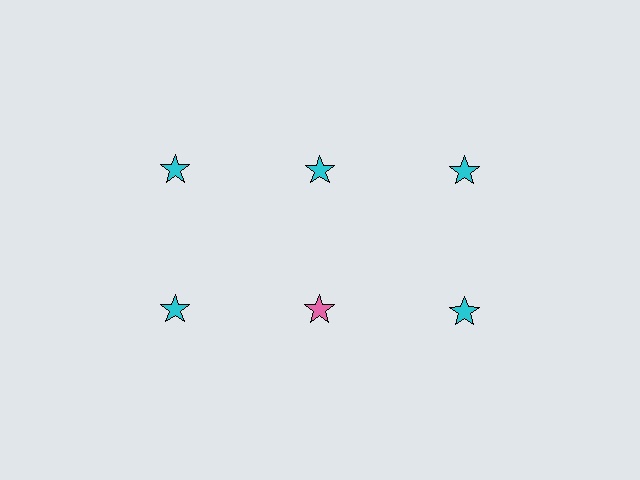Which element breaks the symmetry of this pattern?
The pink star in the second row, second from left column breaks the symmetry. All other shapes are cyan stars.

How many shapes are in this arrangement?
There are 6 shapes arranged in a grid pattern.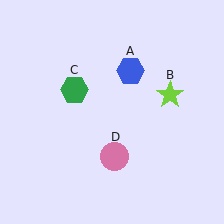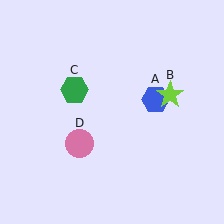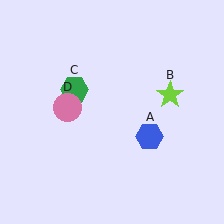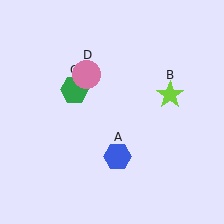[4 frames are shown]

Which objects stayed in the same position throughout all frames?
Lime star (object B) and green hexagon (object C) remained stationary.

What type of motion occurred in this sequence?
The blue hexagon (object A), pink circle (object D) rotated clockwise around the center of the scene.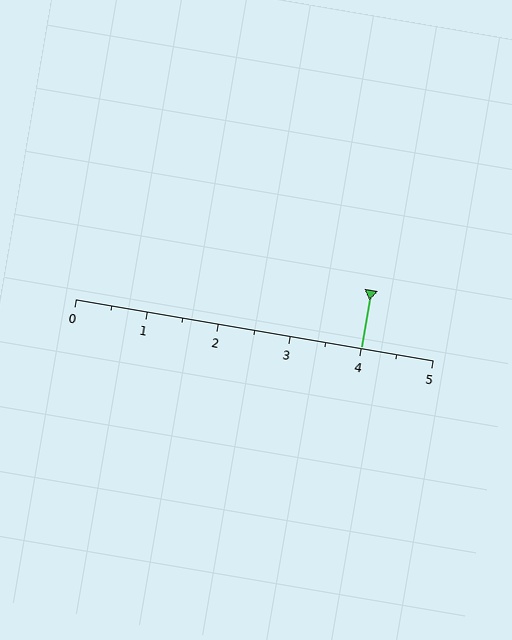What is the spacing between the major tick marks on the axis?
The major ticks are spaced 1 apart.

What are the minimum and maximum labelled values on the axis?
The axis runs from 0 to 5.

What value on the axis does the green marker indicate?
The marker indicates approximately 4.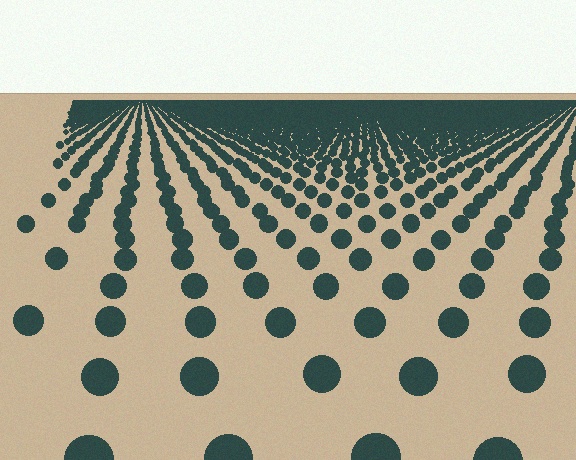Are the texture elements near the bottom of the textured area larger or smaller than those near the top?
Larger. Near the bottom, elements are closer to the viewer and appear at a bigger on-screen size.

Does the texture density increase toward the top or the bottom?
Density increases toward the top.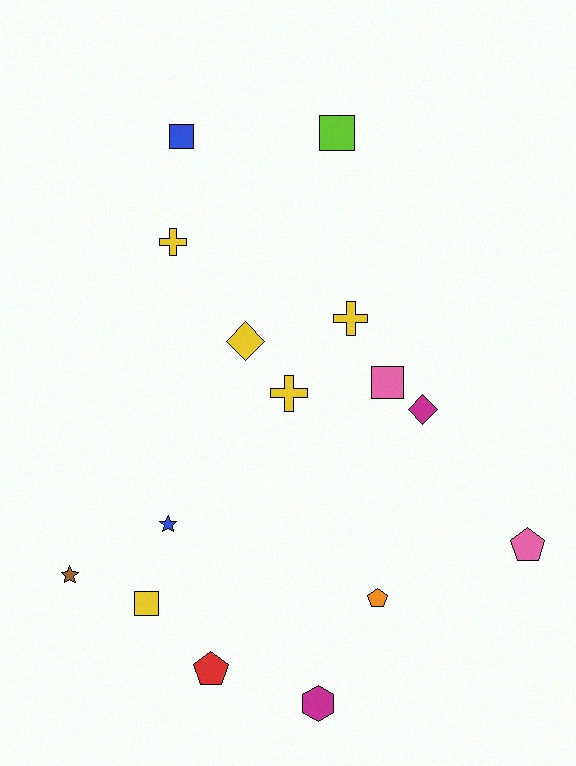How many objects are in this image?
There are 15 objects.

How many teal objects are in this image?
There are no teal objects.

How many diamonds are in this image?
There are 2 diamonds.